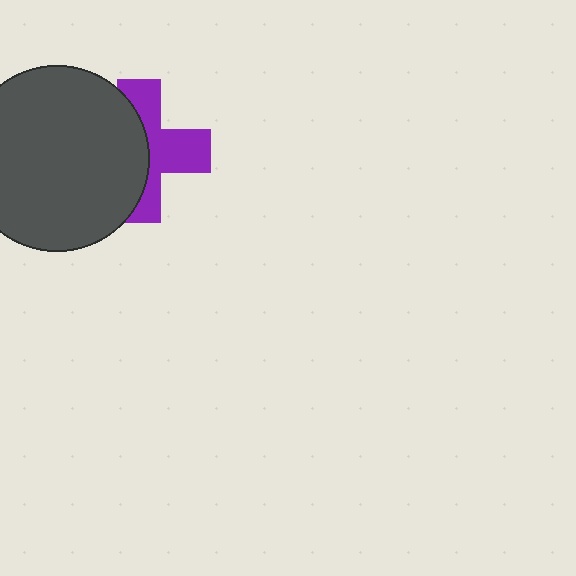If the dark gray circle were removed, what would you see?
You would see the complete purple cross.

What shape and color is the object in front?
The object in front is a dark gray circle.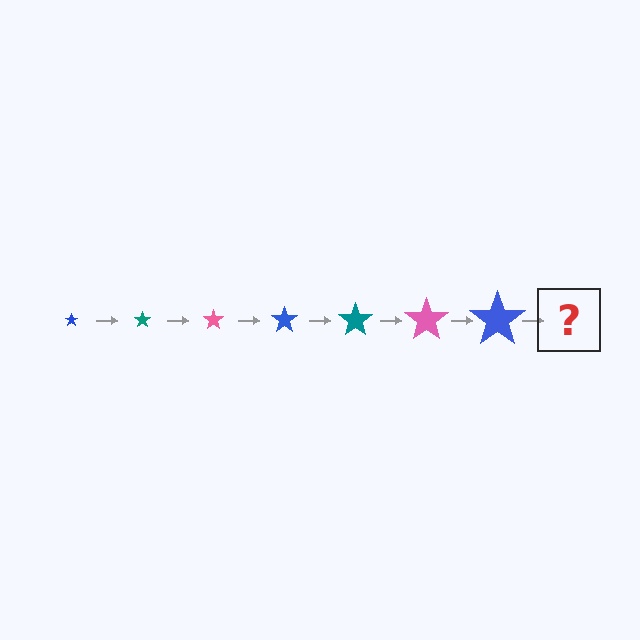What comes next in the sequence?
The next element should be a teal star, larger than the previous one.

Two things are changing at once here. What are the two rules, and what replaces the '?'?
The two rules are that the star grows larger each step and the color cycles through blue, teal, and pink. The '?' should be a teal star, larger than the previous one.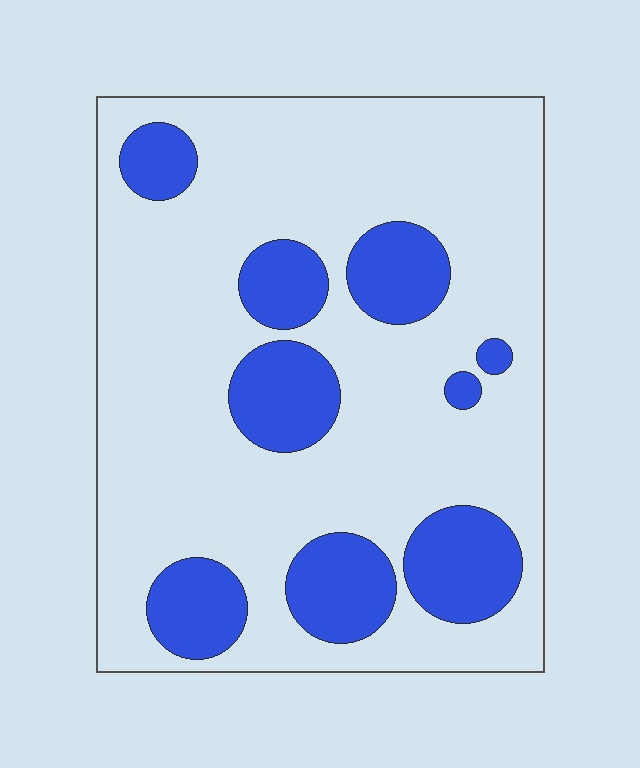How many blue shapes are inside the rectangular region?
9.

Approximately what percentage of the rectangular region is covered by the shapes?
Approximately 25%.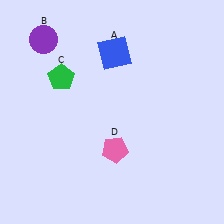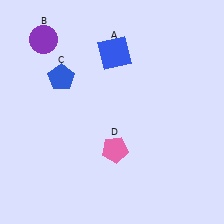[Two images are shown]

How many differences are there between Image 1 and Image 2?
There is 1 difference between the two images.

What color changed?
The pentagon (C) changed from green in Image 1 to blue in Image 2.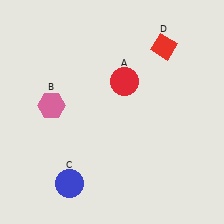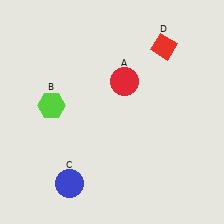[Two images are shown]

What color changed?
The hexagon (B) changed from pink in Image 1 to lime in Image 2.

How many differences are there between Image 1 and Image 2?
There is 1 difference between the two images.